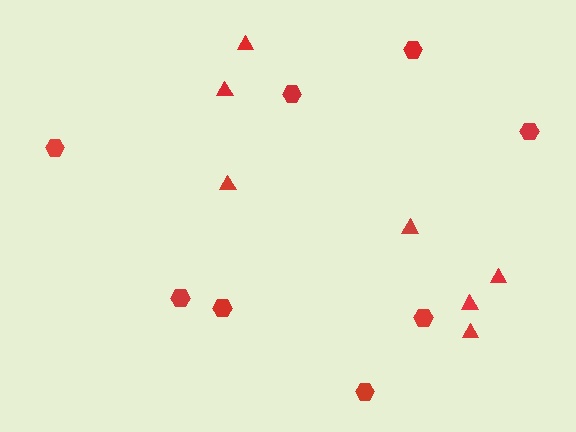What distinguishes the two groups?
There are 2 groups: one group of triangles (7) and one group of hexagons (8).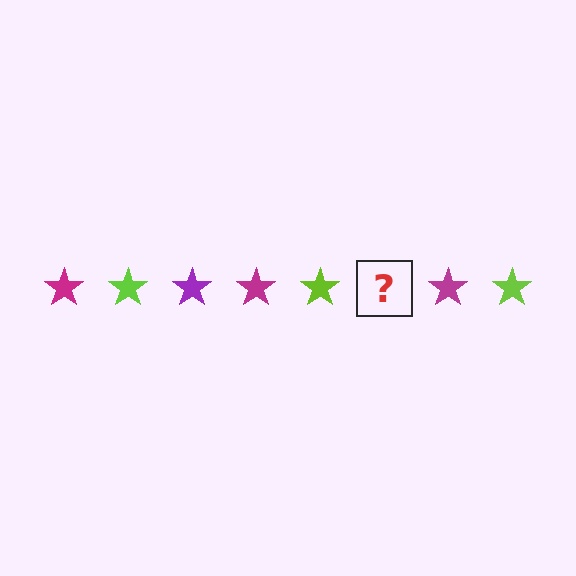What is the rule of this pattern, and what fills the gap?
The rule is that the pattern cycles through magenta, lime, purple stars. The gap should be filled with a purple star.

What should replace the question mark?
The question mark should be replaced with a purple star.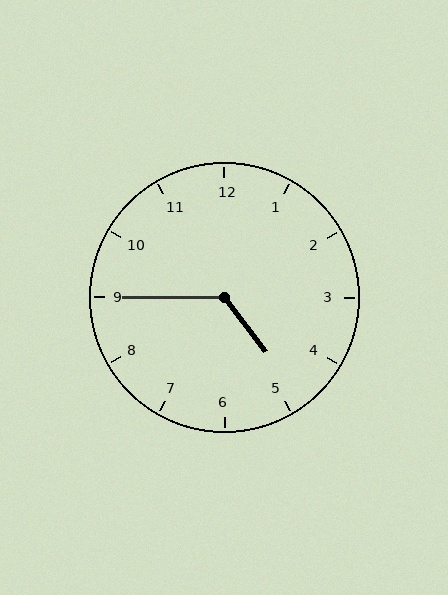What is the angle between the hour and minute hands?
Approximately 128 degrees.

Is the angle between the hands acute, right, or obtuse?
It is obtuse.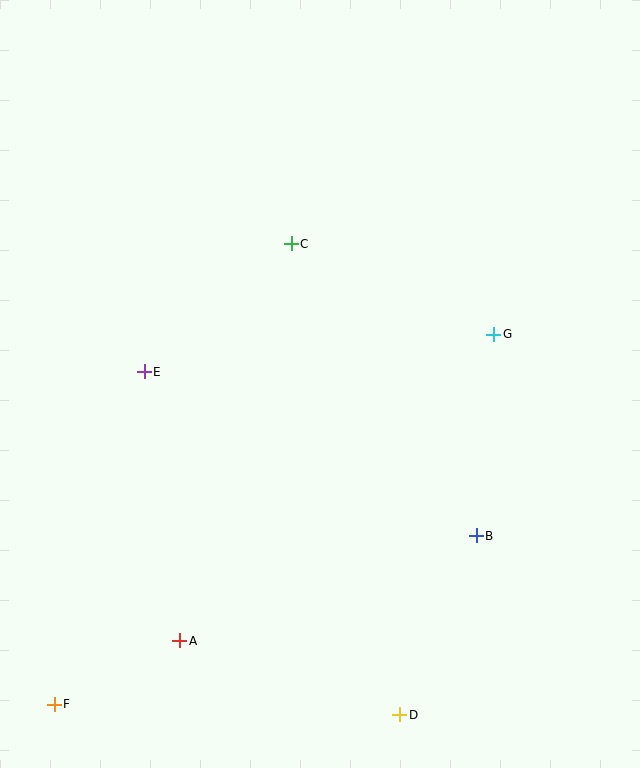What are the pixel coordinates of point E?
Point E is at (144, 372).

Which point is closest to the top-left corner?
Point C is closest to the top-left corner.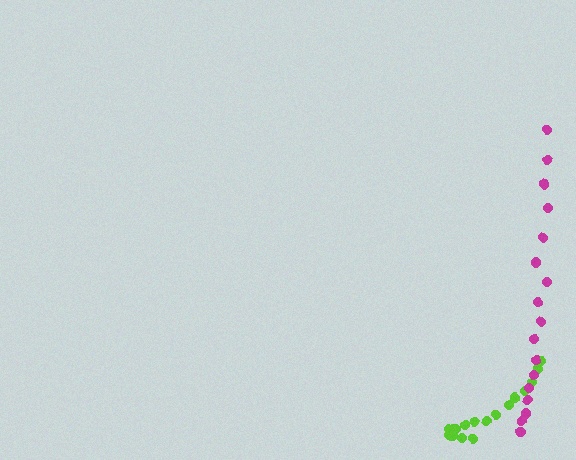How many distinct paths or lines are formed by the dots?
There are 2 distinct paths.